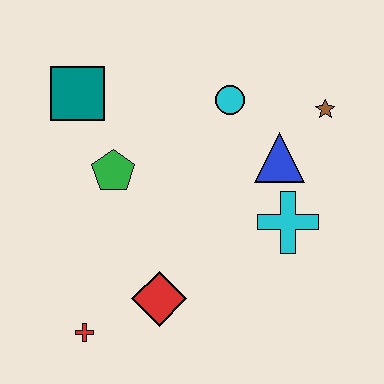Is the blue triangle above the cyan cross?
Yes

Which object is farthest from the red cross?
The brown star is farthest from the red cross.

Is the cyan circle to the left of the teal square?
No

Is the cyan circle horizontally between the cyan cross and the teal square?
Yes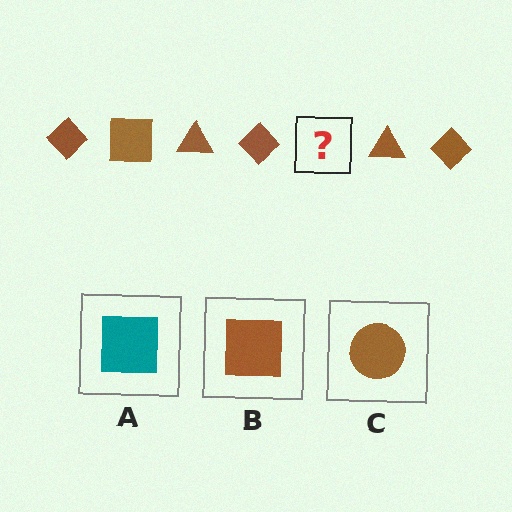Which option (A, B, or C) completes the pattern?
B.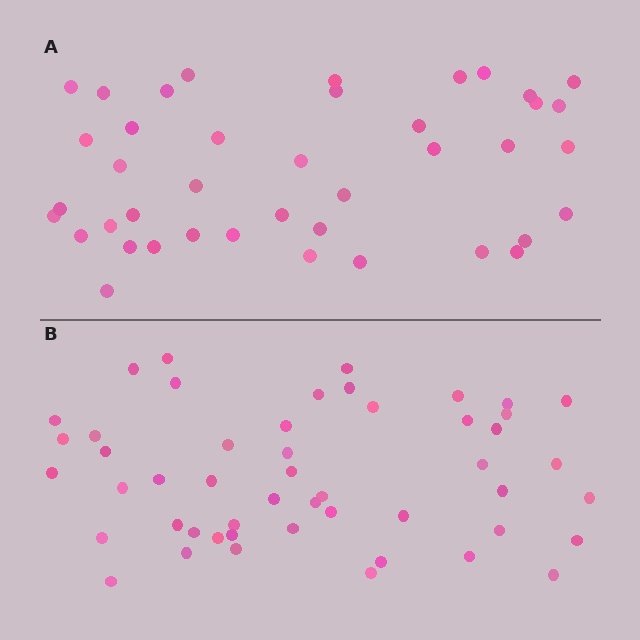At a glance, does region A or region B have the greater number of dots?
Region B (the bottom region) has more dots.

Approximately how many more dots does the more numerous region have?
Region B has roughly 8 or so more dots than region A.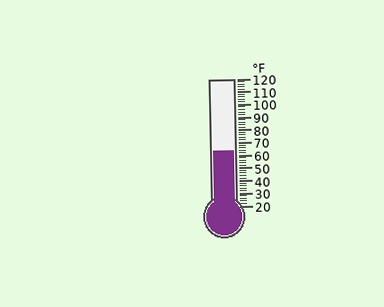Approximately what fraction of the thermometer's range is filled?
The thermometer is filled to approximately 45% of its range.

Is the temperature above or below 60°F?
The temperature is above 60°F.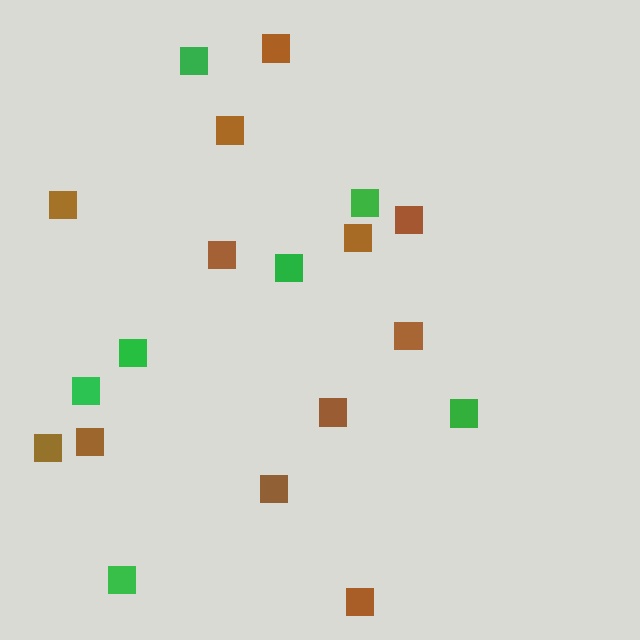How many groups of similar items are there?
There are 2 groups: one group of green squares (7) and one group of brown squares (12).